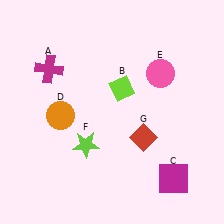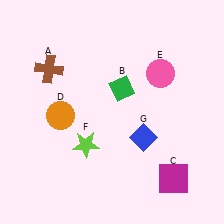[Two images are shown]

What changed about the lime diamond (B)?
In Image 1, B is lime. In Image 2, it changed to green.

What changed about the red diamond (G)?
In Image 1, G is red. In Image 2, it changed to blue.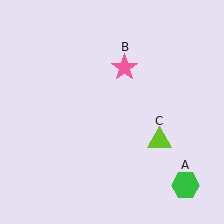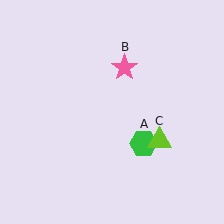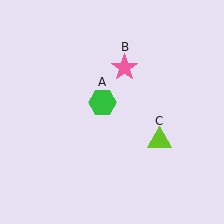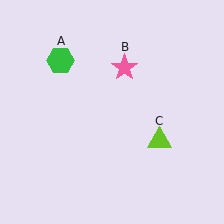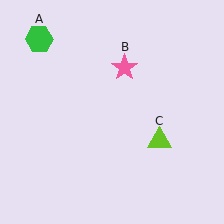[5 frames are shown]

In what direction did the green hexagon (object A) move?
The green hexagon (object A) moved up and to the left.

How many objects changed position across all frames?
1 object changed position: green hexagon (object A).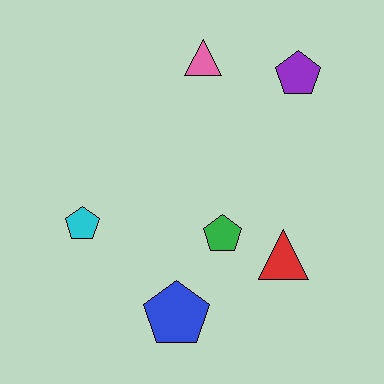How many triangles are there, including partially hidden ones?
There are 2 triangles.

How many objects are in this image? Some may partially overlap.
There are 6 objects.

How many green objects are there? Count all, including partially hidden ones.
There is 1 green object.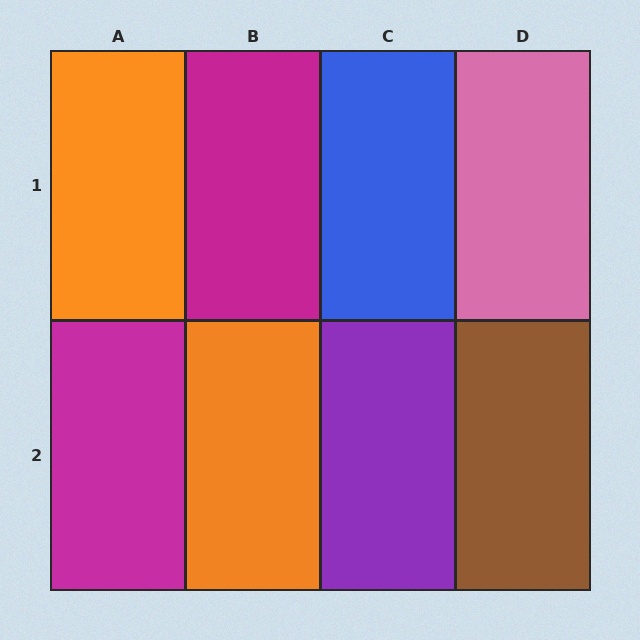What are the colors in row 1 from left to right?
Orange, magenta, blue, pink.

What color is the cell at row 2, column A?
Magenta.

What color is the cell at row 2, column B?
Orange.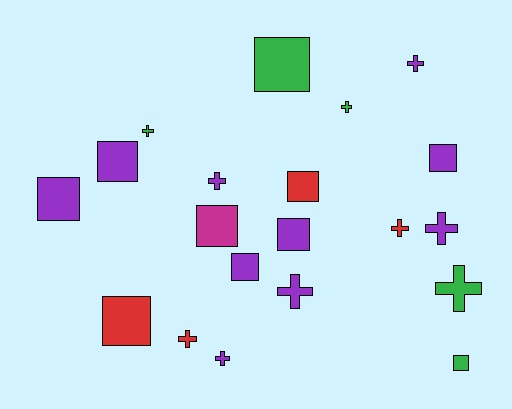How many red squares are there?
There are 2 red squares.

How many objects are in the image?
There are 20 objects.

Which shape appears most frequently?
Cross, with 10 objects.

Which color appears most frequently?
Purple, with 10 objects.